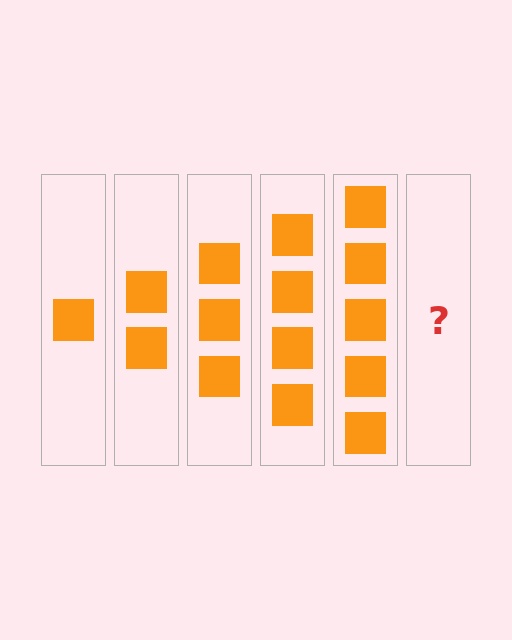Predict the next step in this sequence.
The next step is 6 squares.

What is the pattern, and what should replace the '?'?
The pattern is that each step adds one more square. The '?' should be 6 squares.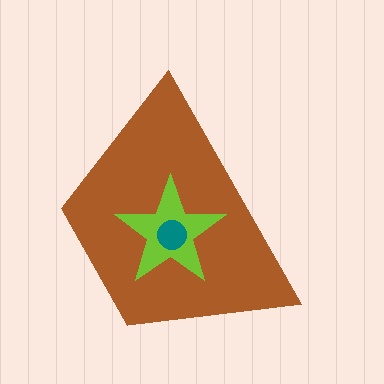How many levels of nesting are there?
3.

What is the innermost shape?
The teal circle.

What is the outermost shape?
The brown trapezoid.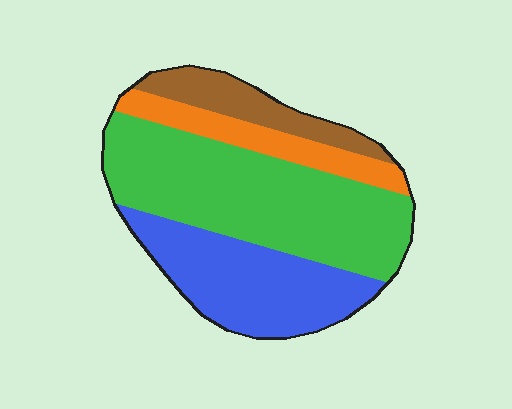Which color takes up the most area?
Green, at roughly 45%.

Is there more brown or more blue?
Blue.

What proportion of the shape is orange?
Orange covers about 15% of the shape.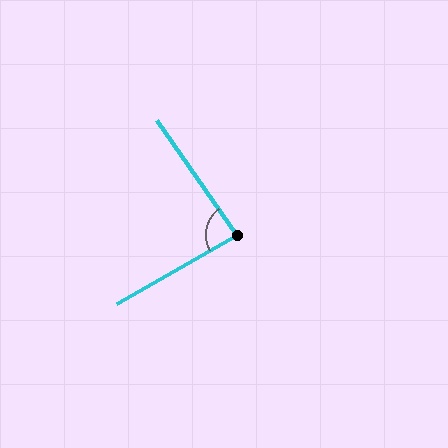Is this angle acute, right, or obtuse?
It is acute.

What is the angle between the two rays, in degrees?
Approximately 85 degrees.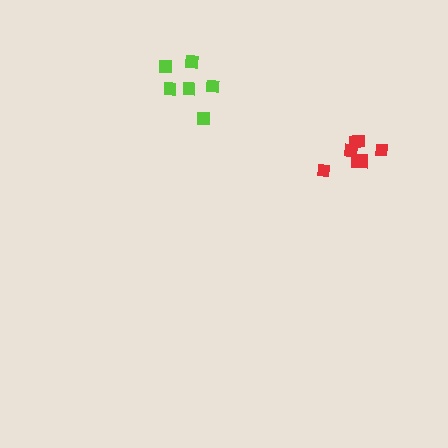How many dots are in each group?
Group 1: 8 dots, Group 2: 6 dots (14 total).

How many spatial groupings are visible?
There are 2 spatial groupings.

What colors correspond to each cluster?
The clusters are colored: red, lime.